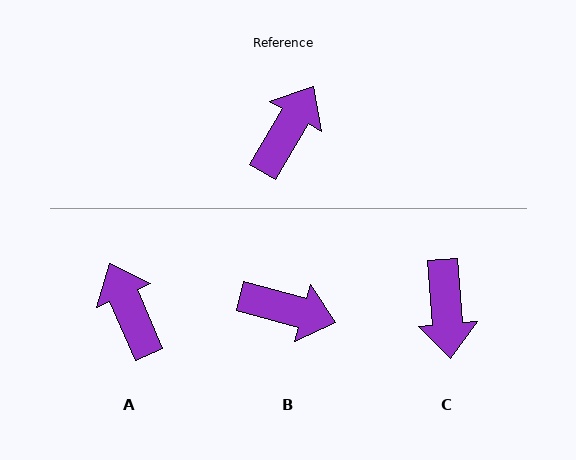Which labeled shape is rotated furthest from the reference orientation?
C, about 145 degrees away.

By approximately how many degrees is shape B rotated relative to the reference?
Approximately 74 degrees clockwise.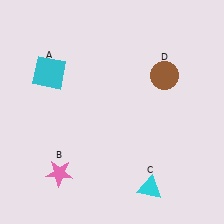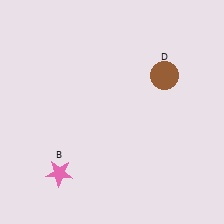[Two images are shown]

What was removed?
The cyan square (A), the cyan triangle (C) were removed in Image 2.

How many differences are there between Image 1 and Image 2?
There are 2 differences between the two images.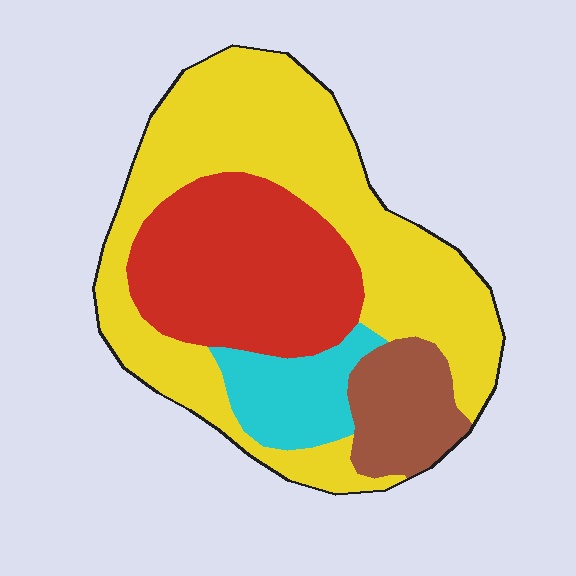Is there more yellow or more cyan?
Yellow.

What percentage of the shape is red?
Red covers 28% of the shape.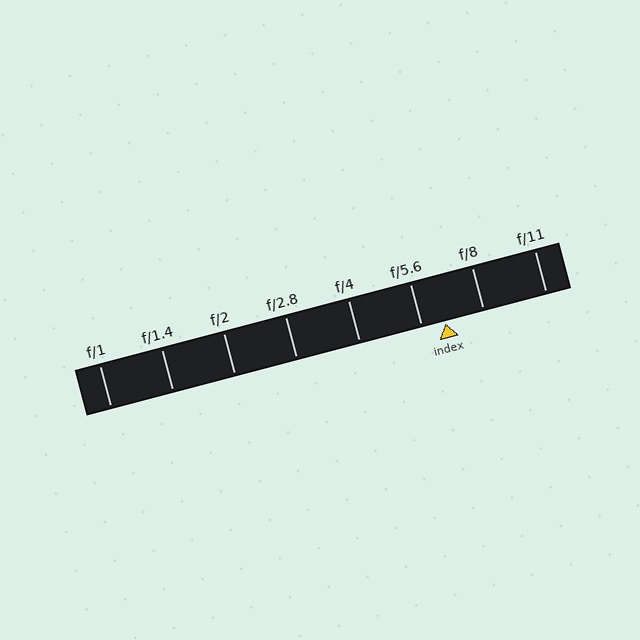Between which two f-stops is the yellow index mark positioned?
The index mark is between f/5.6 and f/8.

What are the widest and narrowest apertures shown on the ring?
The widest aperture shown is f/1 and the narrowest is f/11.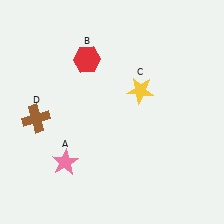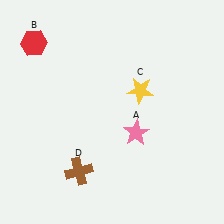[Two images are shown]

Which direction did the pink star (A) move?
The pink star (A) moved right.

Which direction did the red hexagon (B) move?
The red hexagon (B) moved left.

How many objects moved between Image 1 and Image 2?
3 objects moved between the two images.